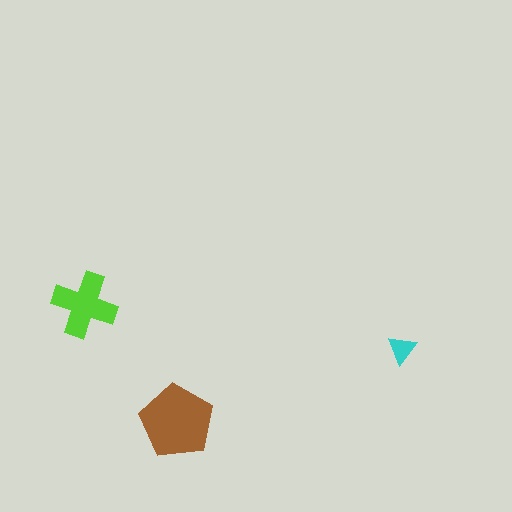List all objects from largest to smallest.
The brown pentagon, the lime cross, the cyan triangle.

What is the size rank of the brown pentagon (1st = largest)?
1st.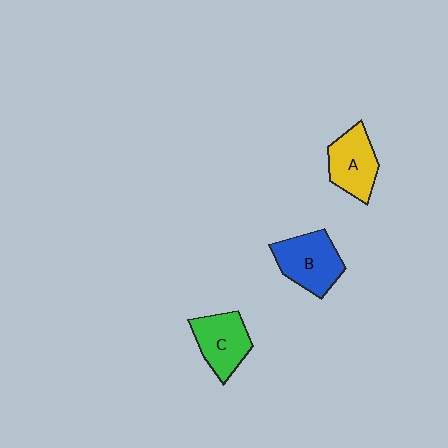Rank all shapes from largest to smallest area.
From largest to smallest: B (blue), A (yellow), C (green).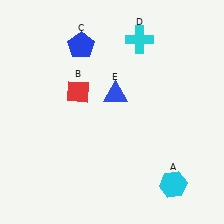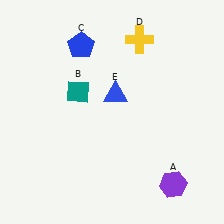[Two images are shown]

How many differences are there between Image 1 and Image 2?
There are 3 differences between the two images.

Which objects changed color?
A changed from cyan to purple. B changed from red to teal. D changed from cyan to yellow.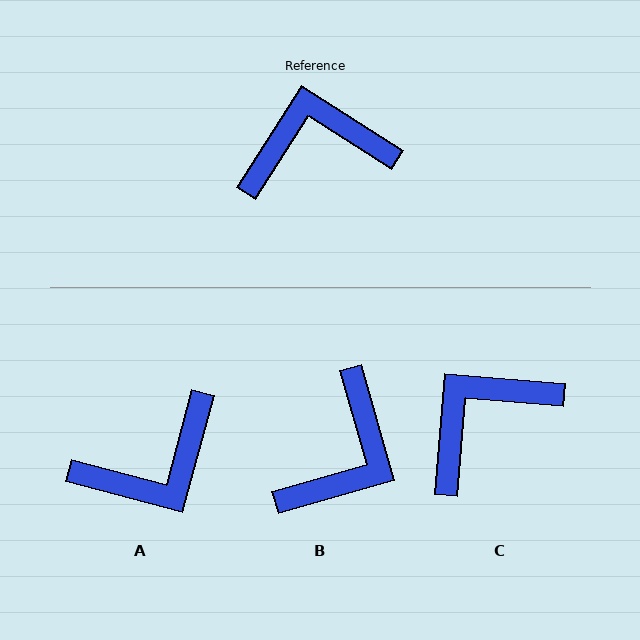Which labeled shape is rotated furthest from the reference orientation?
A, about 162 degrees away.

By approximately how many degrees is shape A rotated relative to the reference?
Approximately 162 degrees clockwise.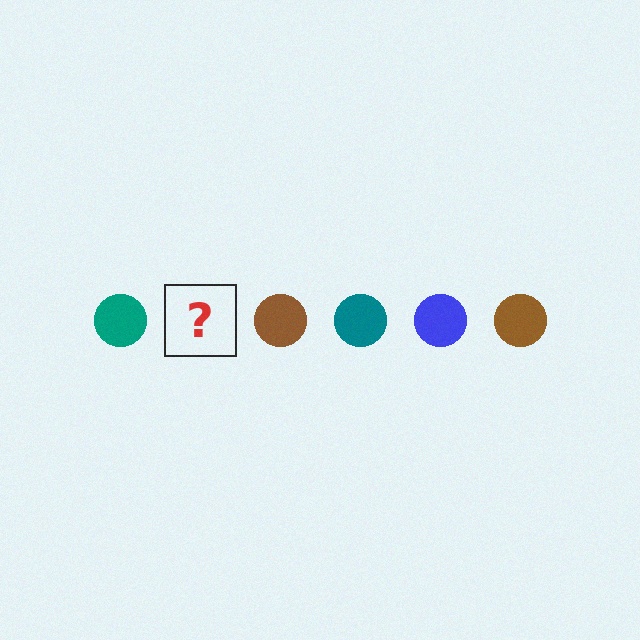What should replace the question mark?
The question mark should be replaced with a blue circle.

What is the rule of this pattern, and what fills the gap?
The rule is that the pattern cycles through teal, blue, brown circles. The gap should be filled with a blue circle.